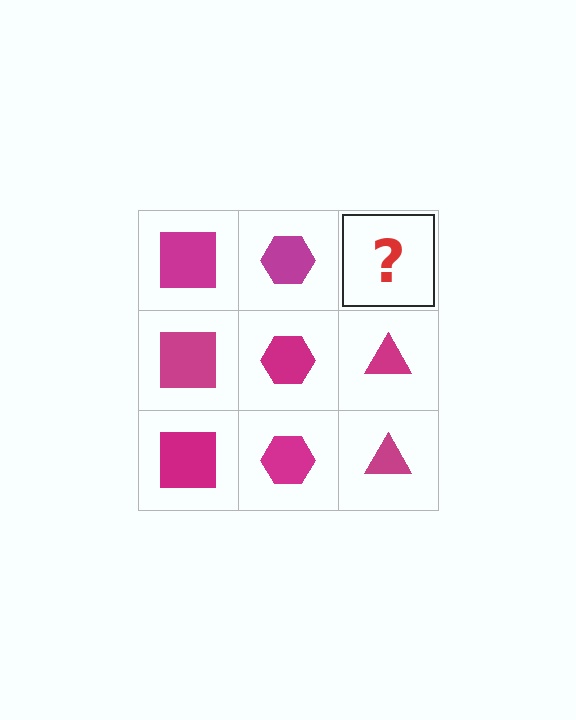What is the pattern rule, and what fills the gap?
The rule is that each column has a consistent shape. The gap should be filled with a magenta triangle.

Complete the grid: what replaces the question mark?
The question mark should be replaced with a magenta triangle.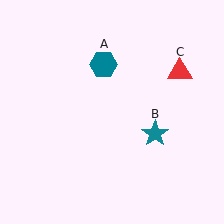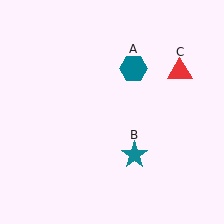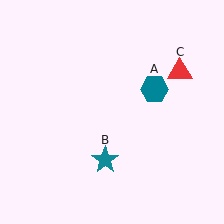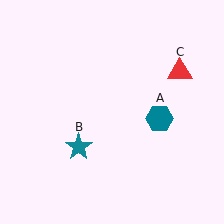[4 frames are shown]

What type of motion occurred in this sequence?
The teal hexagon (object A), teal star (object B) rotated clockwise around the center of the scene.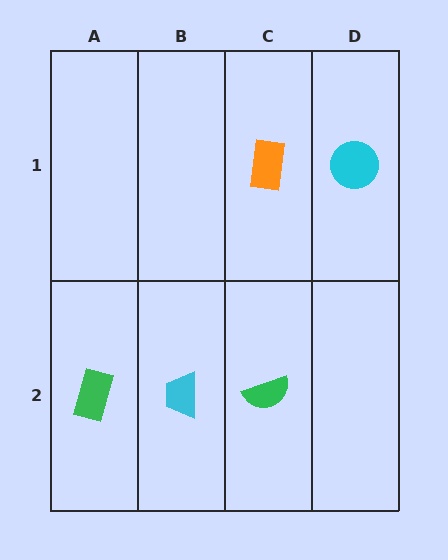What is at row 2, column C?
A green semicircle.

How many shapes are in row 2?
3 shapes.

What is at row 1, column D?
A cyan circle.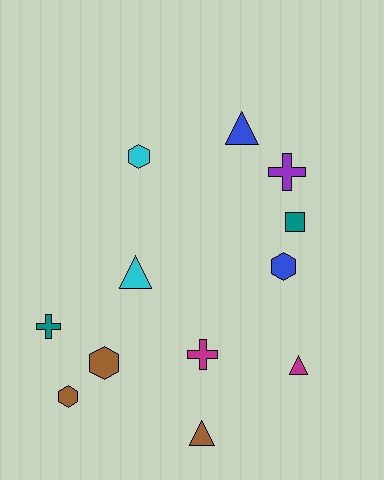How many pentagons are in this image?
There are no pentagons.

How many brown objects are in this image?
There are 3 brown objects.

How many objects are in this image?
There are 12 objects.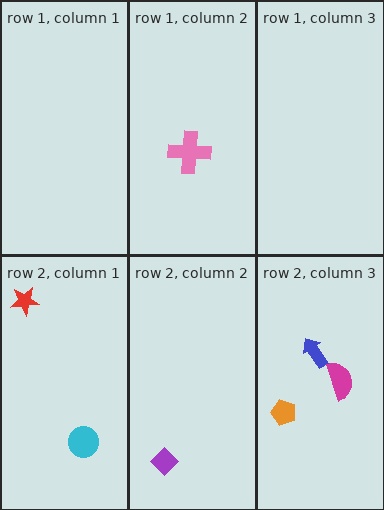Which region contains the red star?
The row 2, column 1 region.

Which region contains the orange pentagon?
The row 2, column 3 region.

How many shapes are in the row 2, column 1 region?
2.